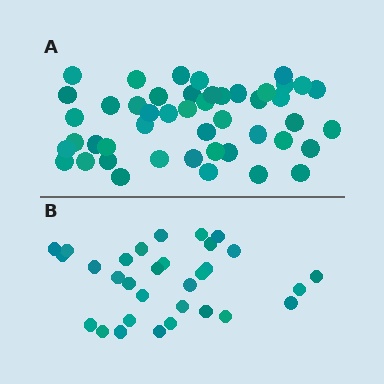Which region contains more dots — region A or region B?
Region A (the top region) has more dots.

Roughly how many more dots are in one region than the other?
Region A has approximately 15 more dots than region B.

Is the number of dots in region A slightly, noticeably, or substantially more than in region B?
Region A has substantially more. The ratio is roughly 1.5 to 1.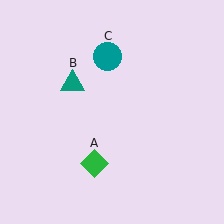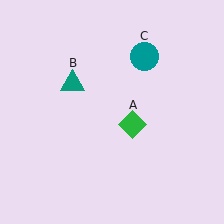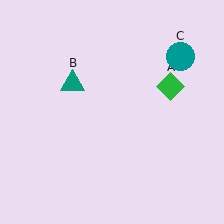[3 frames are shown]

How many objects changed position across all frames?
2 objects changed position: green diamond (object A), teal circle (object C).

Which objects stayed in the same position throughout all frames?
Teal triangle (object B) remained stationary.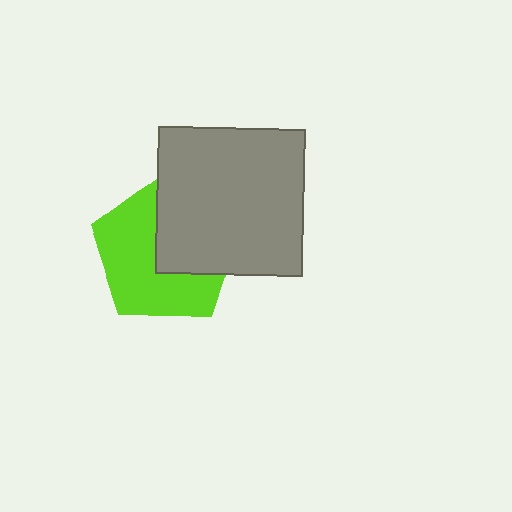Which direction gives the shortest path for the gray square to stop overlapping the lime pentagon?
Moving right gives the shortest separation.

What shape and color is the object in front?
The object in front is a gray square.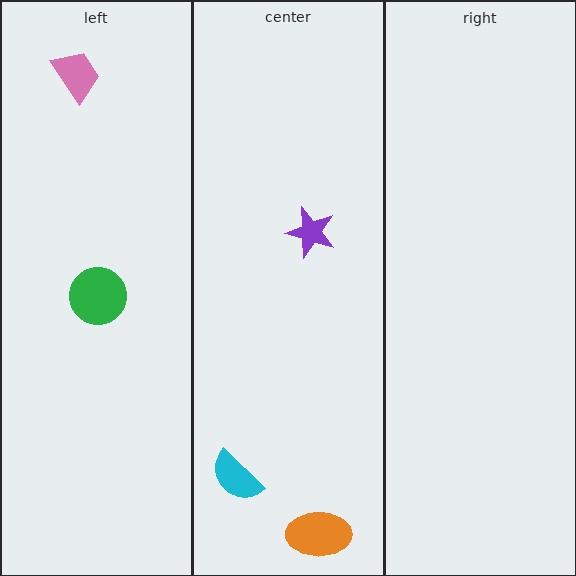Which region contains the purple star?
The center region.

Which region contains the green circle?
The left region.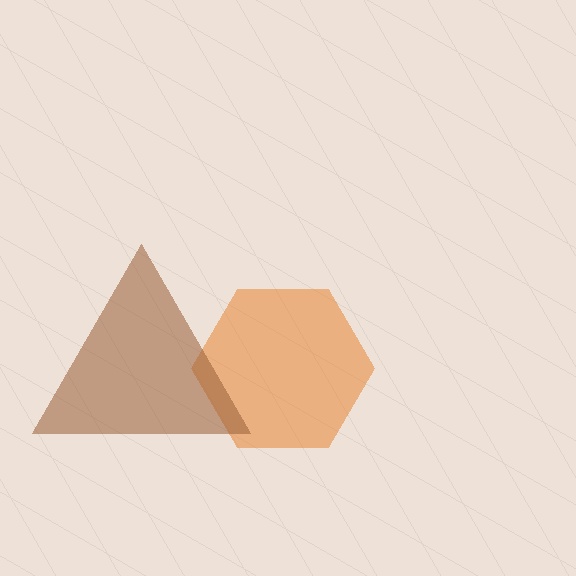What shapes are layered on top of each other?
The layered shapes are: an orange hexagon, a brown triangle.